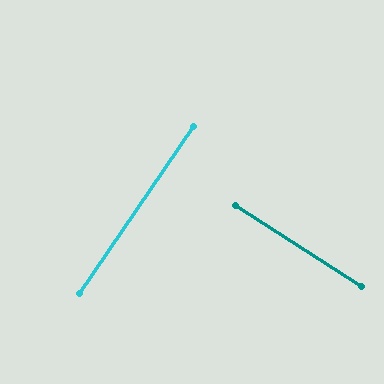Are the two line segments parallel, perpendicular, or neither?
Perpendicular — they meet at approximately 88°.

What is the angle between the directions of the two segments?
Approximately 88 degrees.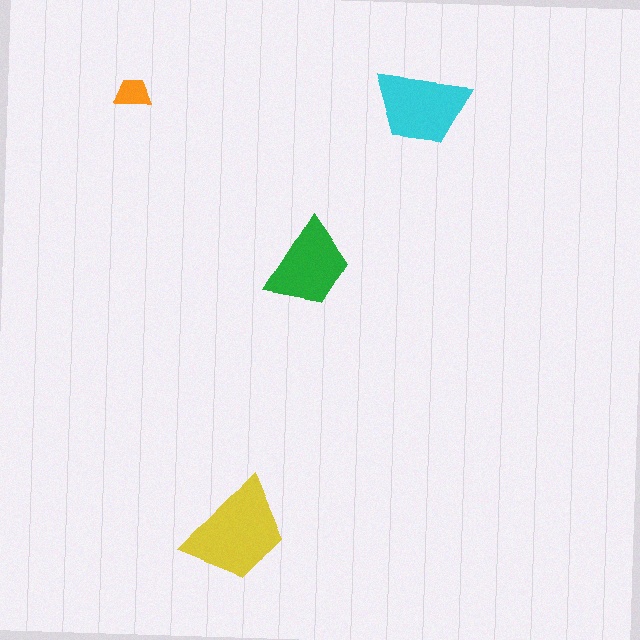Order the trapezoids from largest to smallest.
the yellow one, the cyan one, the green one, the orange one.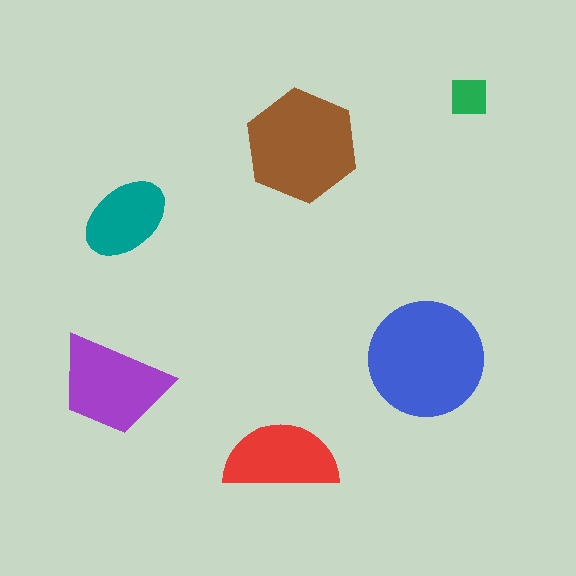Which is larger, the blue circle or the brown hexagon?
The blue circle.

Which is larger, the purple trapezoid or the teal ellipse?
The purple trapezoid.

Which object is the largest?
The blue circle.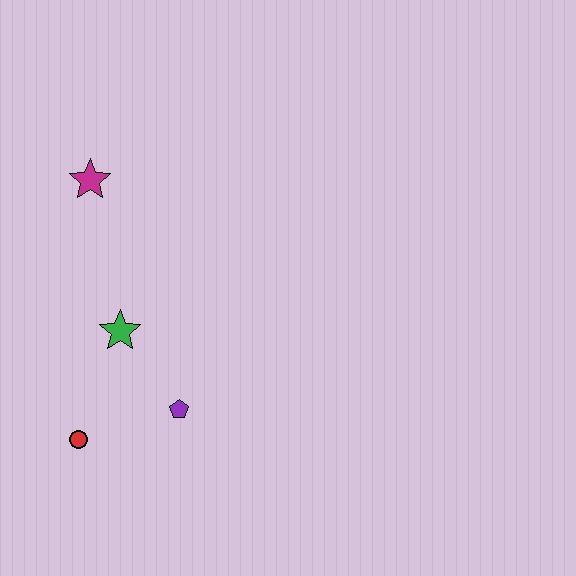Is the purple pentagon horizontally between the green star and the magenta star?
No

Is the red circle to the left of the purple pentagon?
Yes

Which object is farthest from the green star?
The magenta star is farthest from the green star.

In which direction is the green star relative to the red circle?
The green star is above the red circle.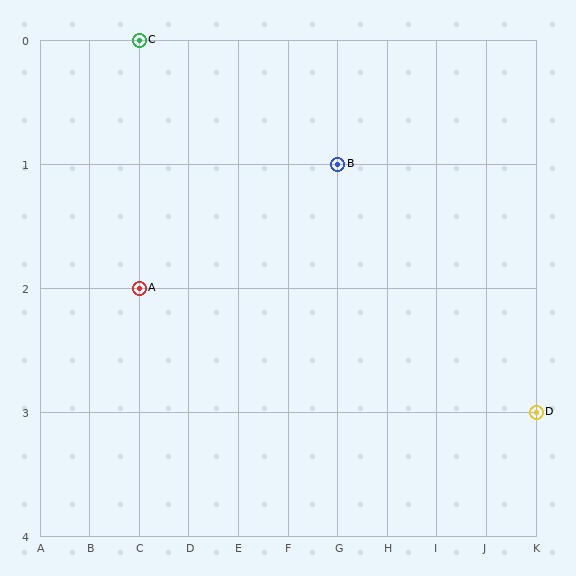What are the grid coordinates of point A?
Point A is at grid coordinates (C, 2).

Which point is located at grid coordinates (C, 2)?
Point A is at (C, 2).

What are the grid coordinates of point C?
Point C is at grid coordinates (C, 0).